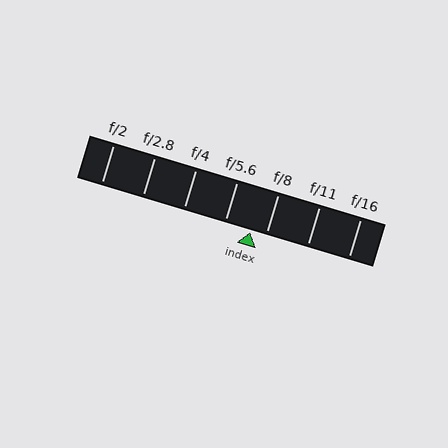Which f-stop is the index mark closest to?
The index mark is closest to f/8.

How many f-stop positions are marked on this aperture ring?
There are 7 f-stop positions marked.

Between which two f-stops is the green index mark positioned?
The index mark is between f/5.6 and f/8.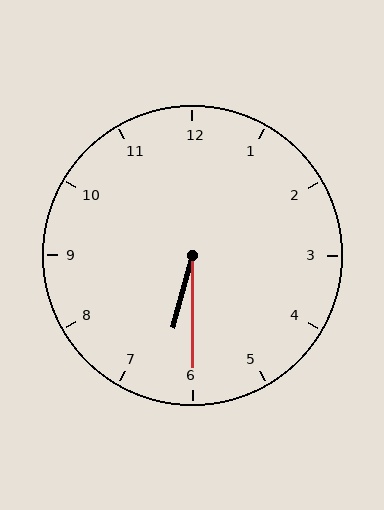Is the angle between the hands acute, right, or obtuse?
It is acute.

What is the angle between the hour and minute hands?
Approximately 15 degrees.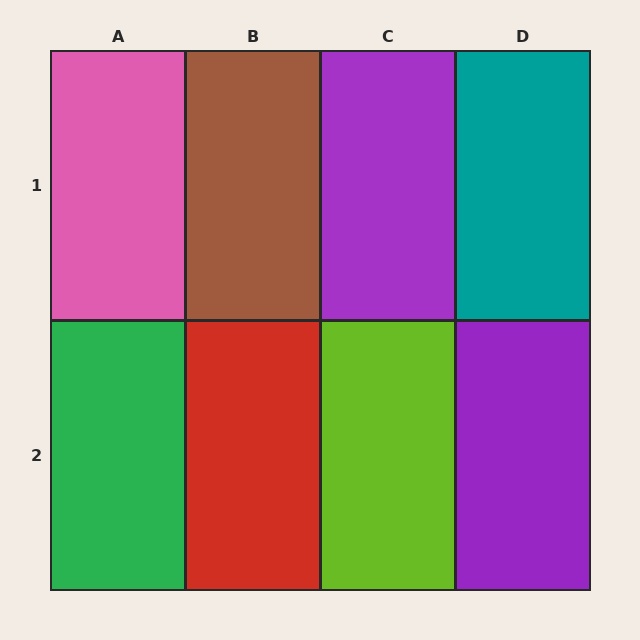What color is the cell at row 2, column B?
Red.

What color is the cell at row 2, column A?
Green.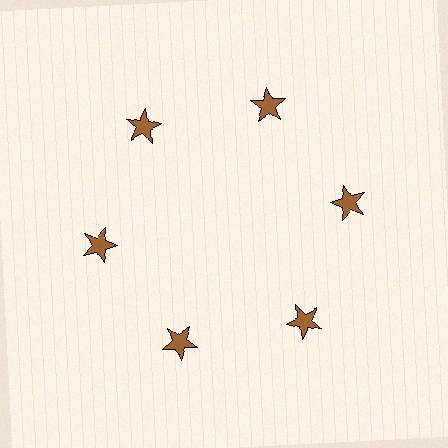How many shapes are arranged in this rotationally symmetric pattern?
There are 6 shapes, arranged in 6 groups of 1.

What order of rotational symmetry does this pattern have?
This pattern has 6-fold rotational symmetry.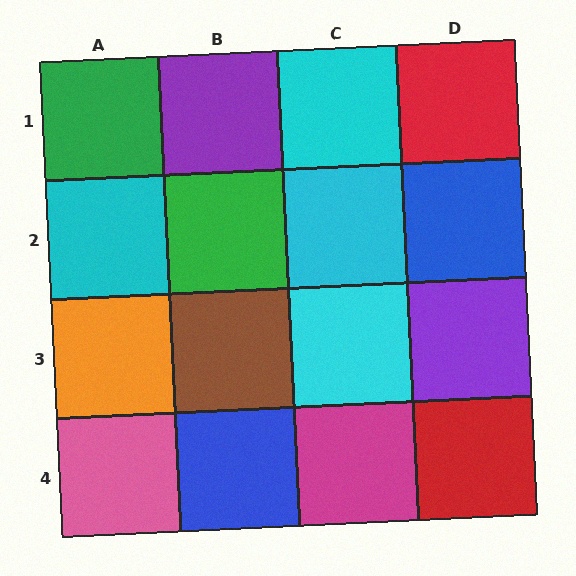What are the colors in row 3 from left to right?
Orange, brown, cyan, purple.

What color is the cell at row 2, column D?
Blue.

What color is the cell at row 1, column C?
Cyan.